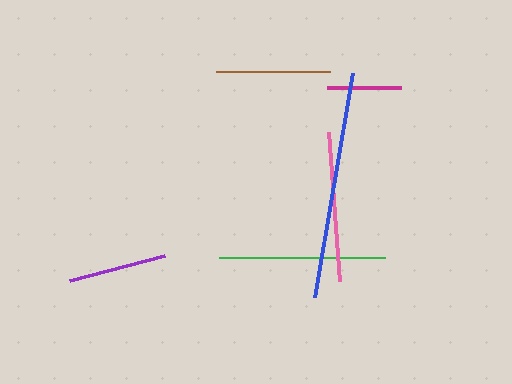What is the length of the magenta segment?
The magenta segment is approximately 74 pixels long.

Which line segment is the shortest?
The magenta line is the shortest at approximately 74 pixels.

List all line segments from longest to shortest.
From longest to shortest: blue, green, pink, brown, purple, magenta.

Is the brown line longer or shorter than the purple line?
The brown line is longer than the purple line.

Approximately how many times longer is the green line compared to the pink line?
The green line is approximately 1.1 times the length of the pink line.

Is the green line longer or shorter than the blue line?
The blue line is longer than the green line.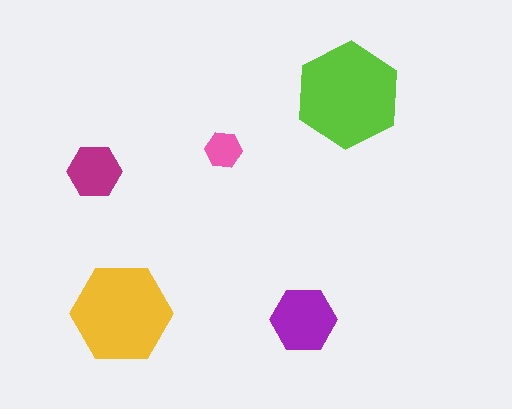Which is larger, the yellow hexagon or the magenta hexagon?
The yellow one.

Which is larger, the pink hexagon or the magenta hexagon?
The magenta one.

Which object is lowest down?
The purple hexagon is bottommost.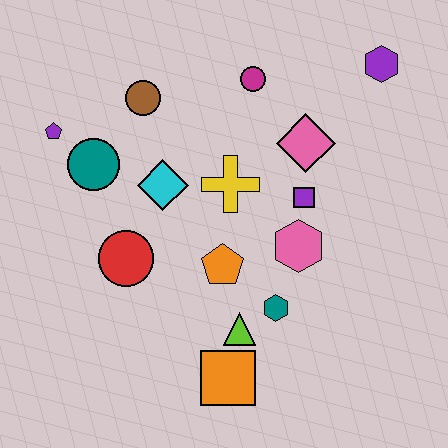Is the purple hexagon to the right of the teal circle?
Yes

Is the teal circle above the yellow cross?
Yes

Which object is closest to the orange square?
The lime triangle is closest to the orange square.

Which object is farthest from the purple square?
The purple pentagon is farthest from the purple square.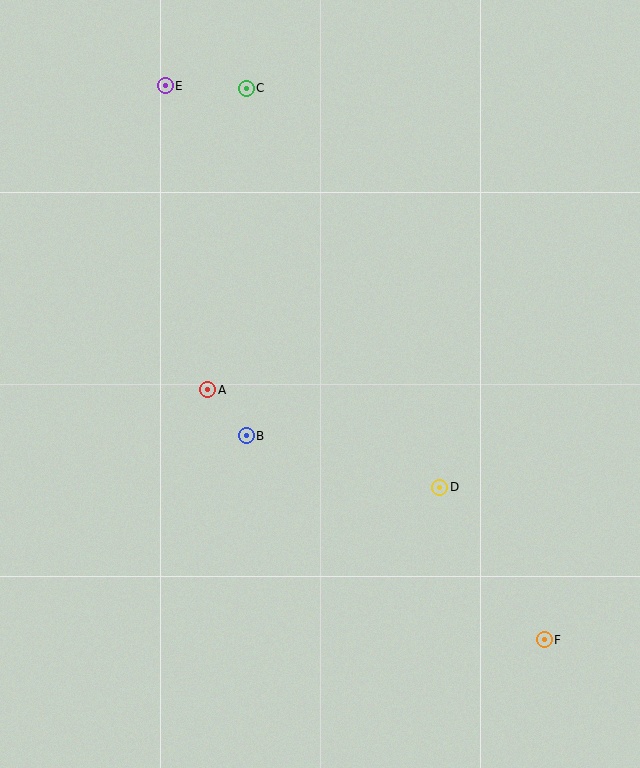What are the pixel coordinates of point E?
Point E is at (165, 86).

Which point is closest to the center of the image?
Point B at (246, 436) is closest to the center.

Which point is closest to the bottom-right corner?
Point F is closest to the bottom-right corner.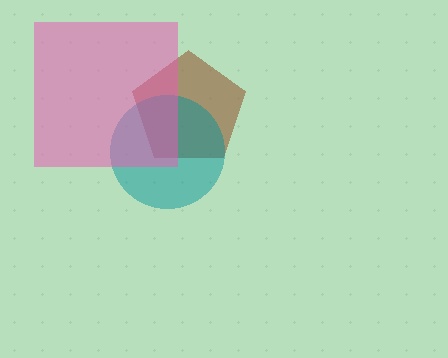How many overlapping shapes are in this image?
There are 3 overlapping shapes in the image.